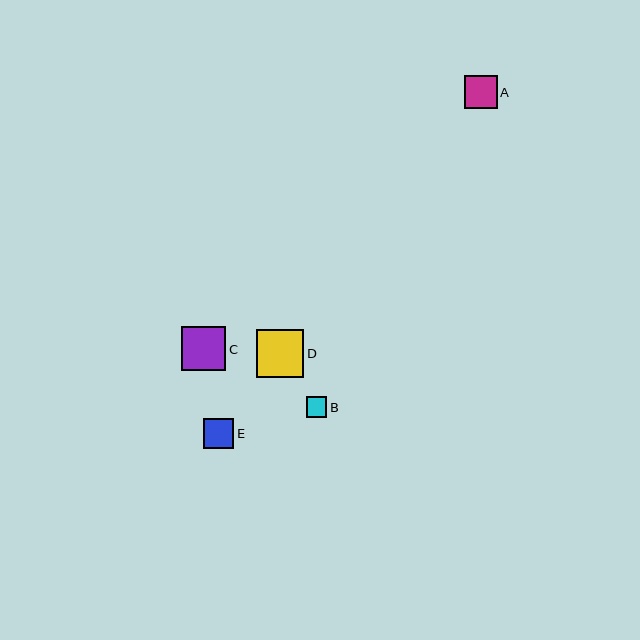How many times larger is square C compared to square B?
Square C is approximately 2.1 times the size of square B.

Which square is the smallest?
Square B is the smallest with a size of approximately 21 pixels.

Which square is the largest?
Square D is the largest with a size of approximately 47 pixels.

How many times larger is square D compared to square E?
Square D is approximately 1.6 times the size of square E.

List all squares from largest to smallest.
From largest to smallest: D, C, A, E, B.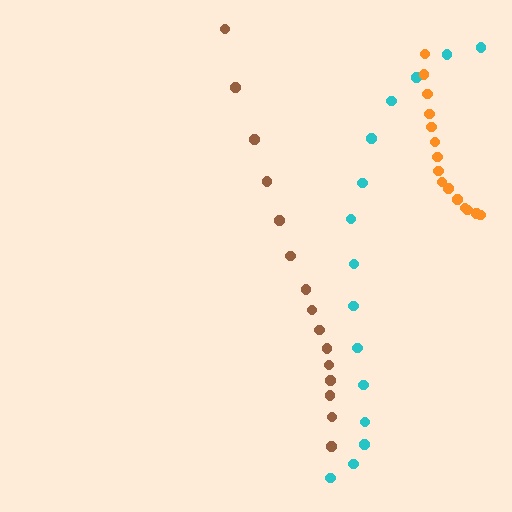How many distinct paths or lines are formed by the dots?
There are 3 distinct paths.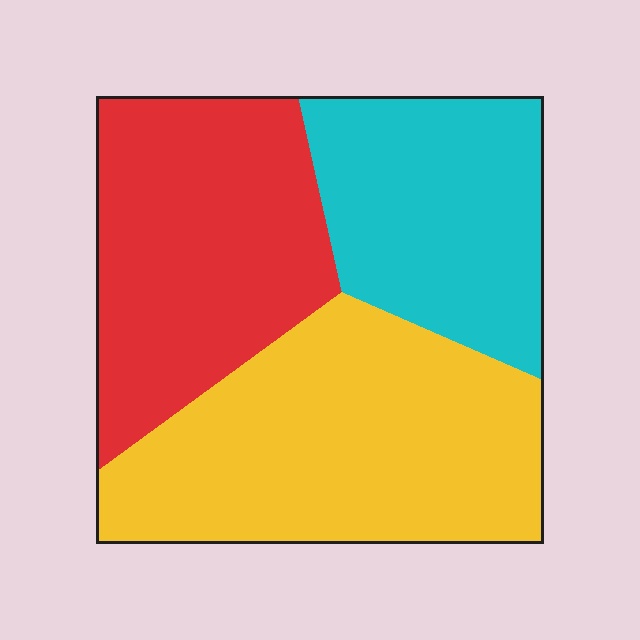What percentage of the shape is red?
Red takes up between a quarter and a half of the shape.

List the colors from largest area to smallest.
From largest to smallest: yellow, red, cyan.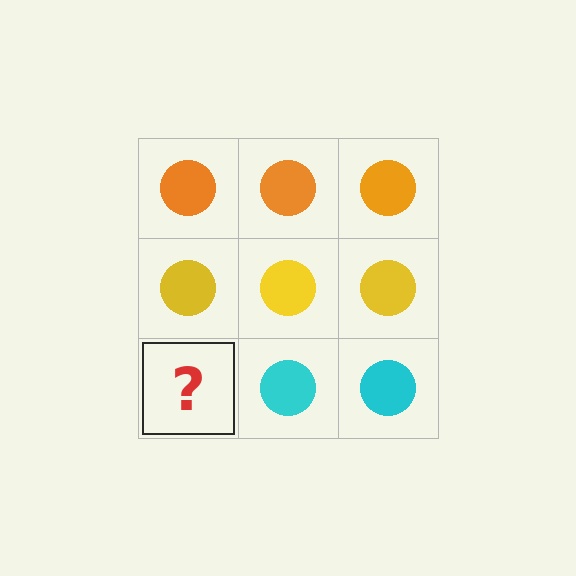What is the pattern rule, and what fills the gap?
The rule is that each row has a consistent color. The gap should be filled with a cyan circle.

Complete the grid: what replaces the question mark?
The question mark should be replaced with a cyan circle.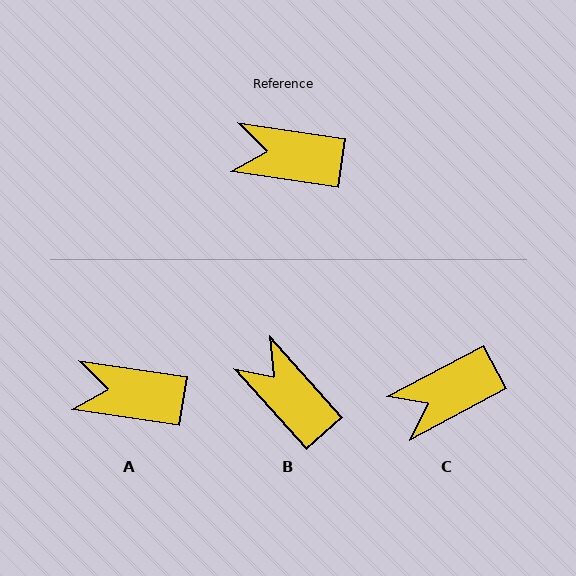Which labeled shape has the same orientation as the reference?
A.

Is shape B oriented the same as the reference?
No, it is off by about 40 degrees.